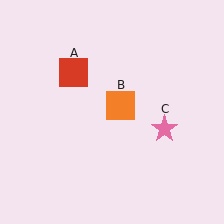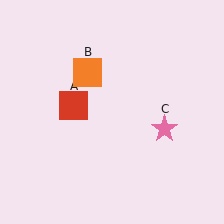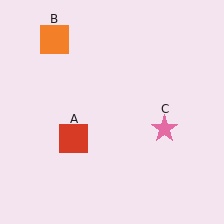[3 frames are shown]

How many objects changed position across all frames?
2 objects changed position: red square (object A), orange square (object B).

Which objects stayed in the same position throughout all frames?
Pink star (object C) remained stationary.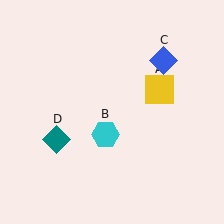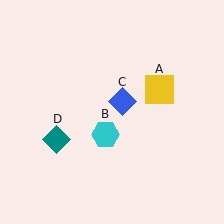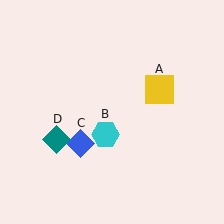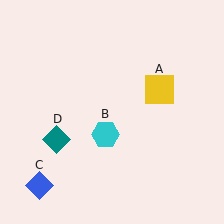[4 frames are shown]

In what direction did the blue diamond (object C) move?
The blue diamond (object C) moved down and to the left.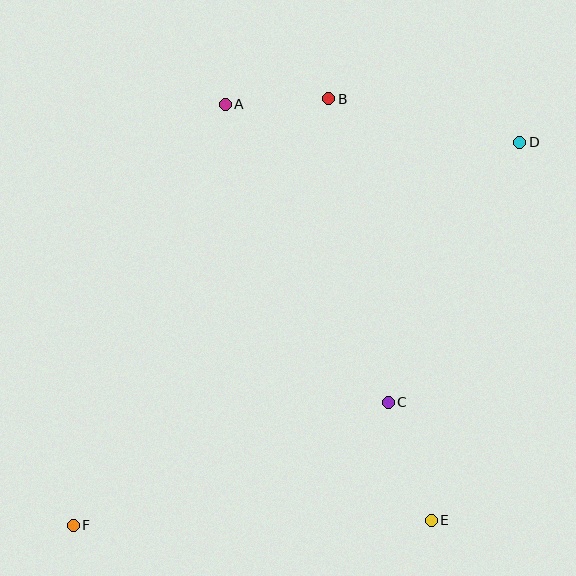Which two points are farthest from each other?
Points D and F are farthest from each other.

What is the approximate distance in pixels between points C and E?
The distance between C and E is approximately 126 pixels.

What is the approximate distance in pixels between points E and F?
The distance between E and F is approximately 358 pixels.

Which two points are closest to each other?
Points A and B are closest to each other.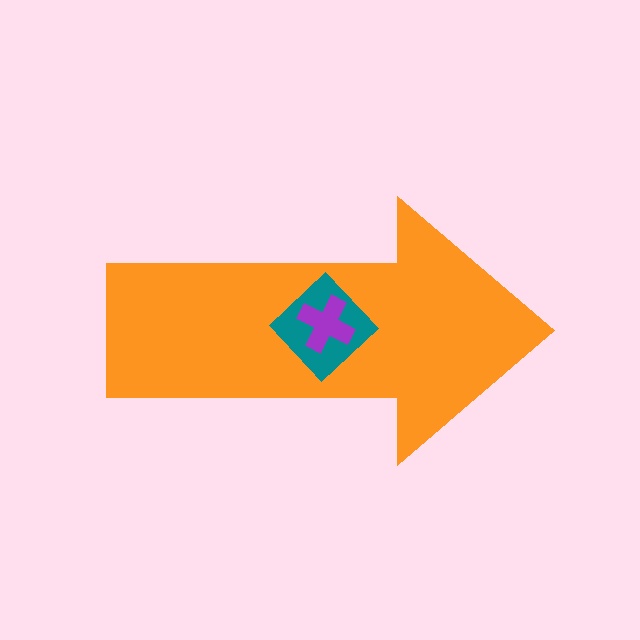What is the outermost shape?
The orange arrow.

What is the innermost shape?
The purple cross.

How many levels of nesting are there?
3.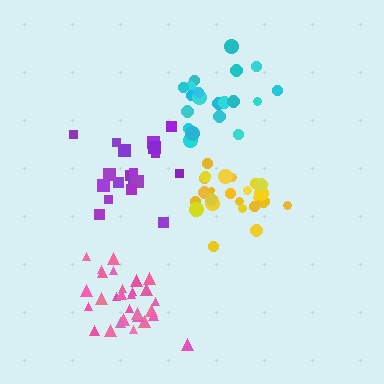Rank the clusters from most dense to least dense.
yellow, pink, cyan, purple.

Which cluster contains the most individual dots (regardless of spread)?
Pink (29).